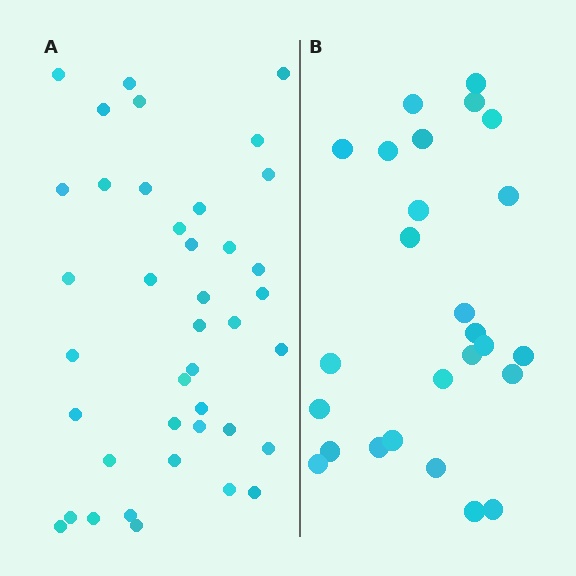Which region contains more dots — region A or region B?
Region A (the left region) has more dots.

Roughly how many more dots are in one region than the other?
Region A has approximately 15 more dots than region B.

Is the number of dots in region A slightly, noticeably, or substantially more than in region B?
Region A has substantially more. The ratio is roughly 1.5 to 1.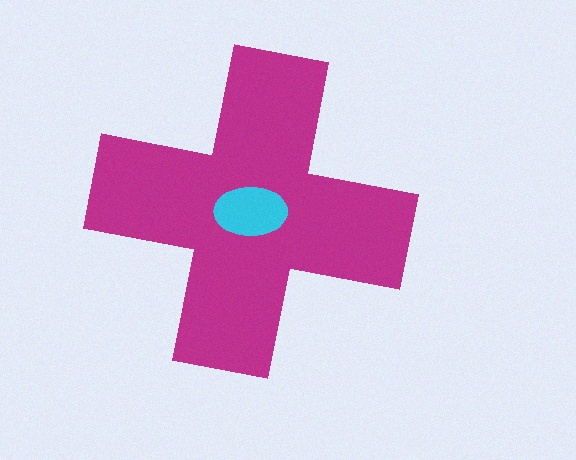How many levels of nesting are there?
2.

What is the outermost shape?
The magenta cross.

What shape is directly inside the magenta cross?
The cyan ellipse.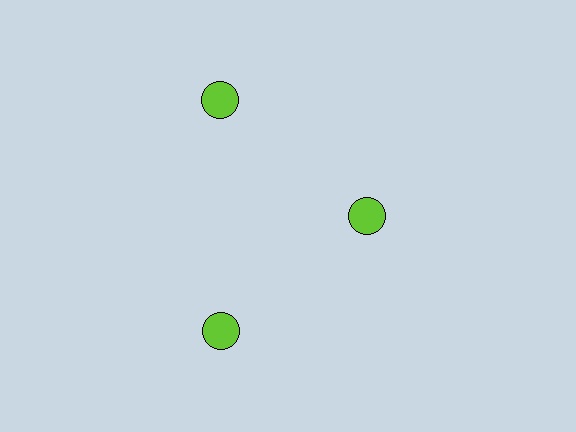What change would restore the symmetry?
The symmetry would be restored by moving it outward, back onto the ring so that all 3 circles sit at equal angles and equal distance from the center.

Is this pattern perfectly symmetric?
No. The 3 lime circles are arranged in a ring, but one element near the 3 o'clock position is pulled inward toward the center, breaking the 3-fold rotational symmetry.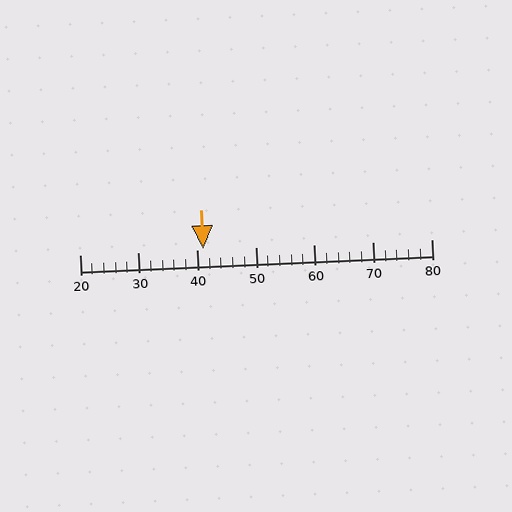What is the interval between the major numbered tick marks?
The major tick marks are spaced 10 units apart.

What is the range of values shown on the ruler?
The ruler shows values from 20 to 80.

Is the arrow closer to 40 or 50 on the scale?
The arrow is closer to 40.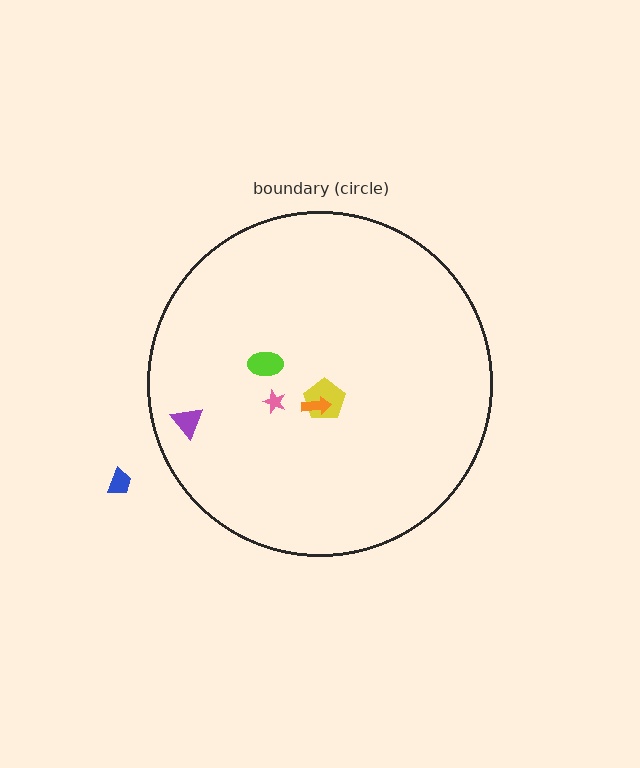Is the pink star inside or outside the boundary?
Inside.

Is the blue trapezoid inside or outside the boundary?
Outside.